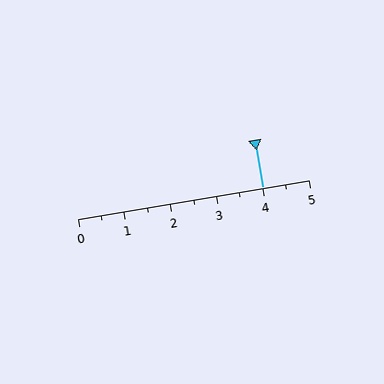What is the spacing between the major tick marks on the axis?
The major ticks are spaced 1 apart.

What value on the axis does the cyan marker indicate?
The marker indicates approximately 4.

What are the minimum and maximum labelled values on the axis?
The axis runs from 0 to 5.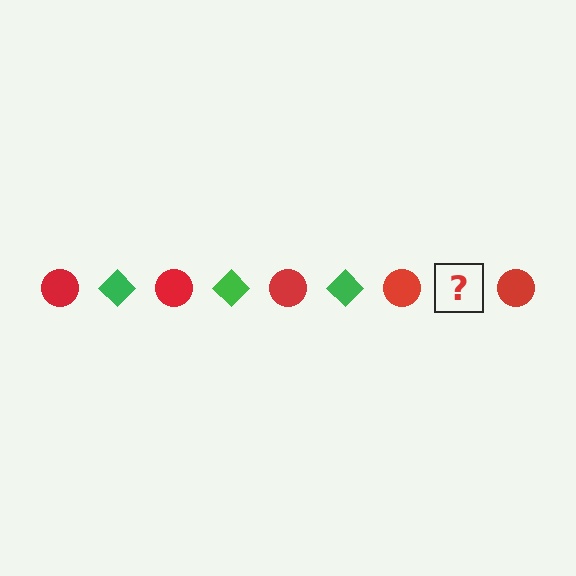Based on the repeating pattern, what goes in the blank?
The blank should be a green diamond.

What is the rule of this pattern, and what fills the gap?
The rule is that the pattern alternates between red circle and green diamond. The gap should be filled with a green diamond.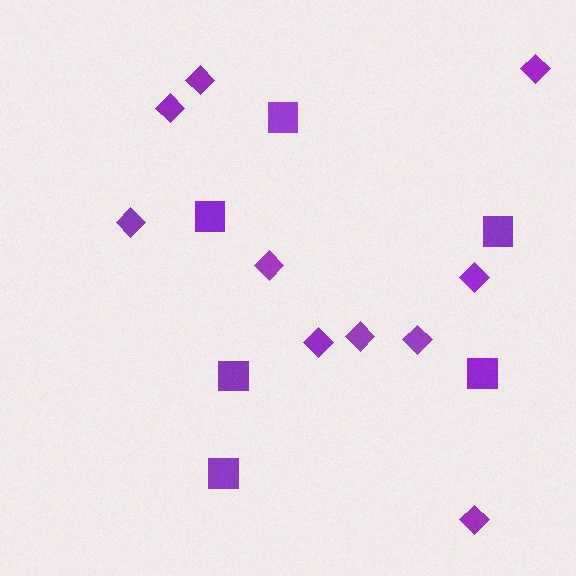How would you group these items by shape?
There are 2 groups: one group of squares (6) and one group of diamonds (10).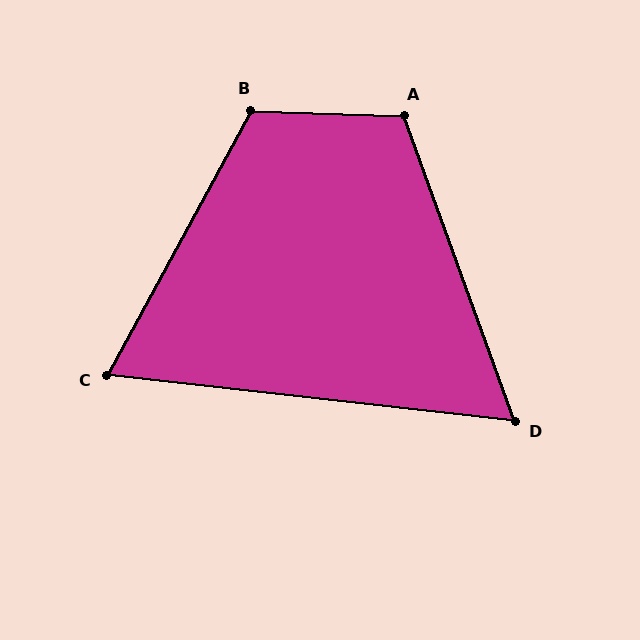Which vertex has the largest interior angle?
B, at approximately 117 degrees.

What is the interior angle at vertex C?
Approximately 68 degrees (acute).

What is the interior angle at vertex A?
Approximately 112 degrees (obtuse).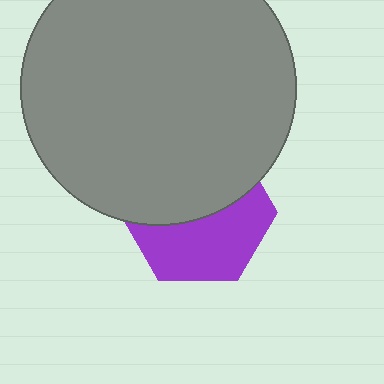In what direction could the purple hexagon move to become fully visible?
The purple hexagon could move down. That would shift it out from behind the gray circle entirely.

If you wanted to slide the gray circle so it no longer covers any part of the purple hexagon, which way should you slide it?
Slide it up — that is the most direct way to separate the two shapes.